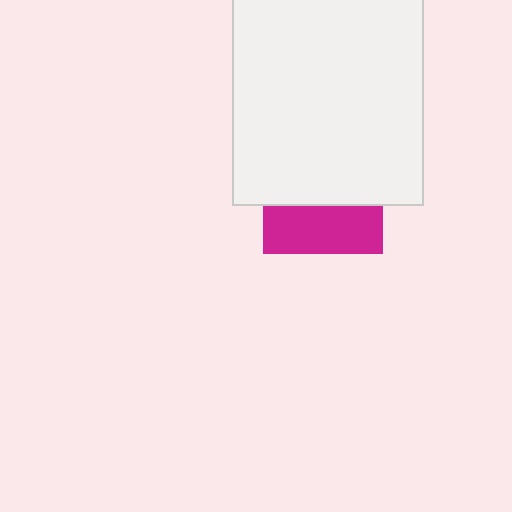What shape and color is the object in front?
The object in front is a white rectangle.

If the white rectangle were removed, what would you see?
You would see the complete magenta square.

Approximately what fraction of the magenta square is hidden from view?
Roughly 60% of the magenta square is hidden behind the white rectangle.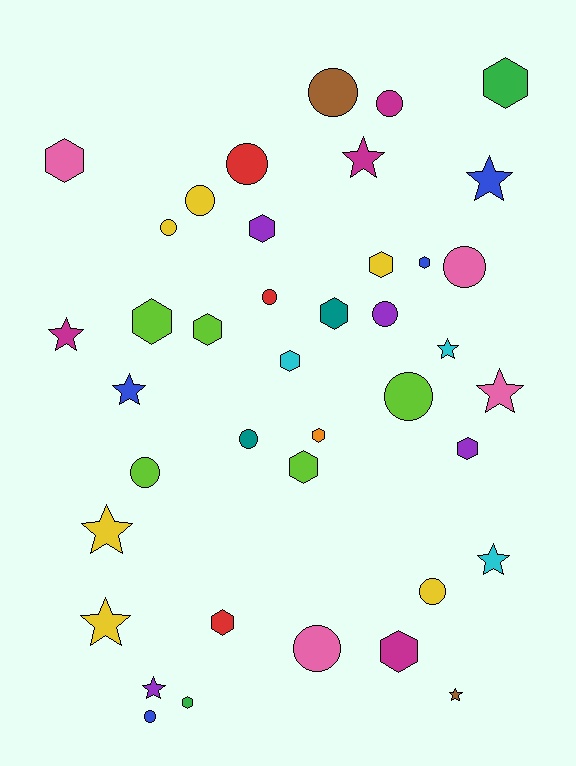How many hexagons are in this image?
There are 15 hexagons.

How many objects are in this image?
There are 40 objects.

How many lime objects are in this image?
There are 5 lime objects.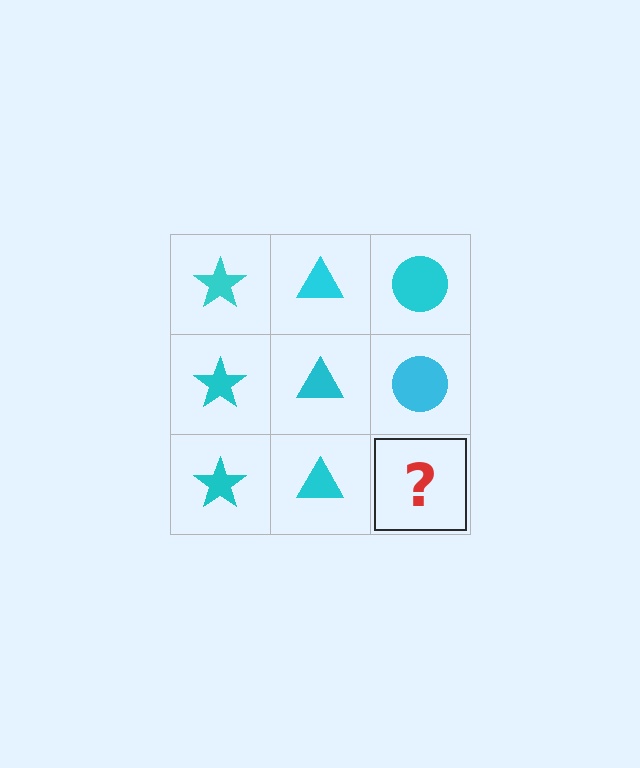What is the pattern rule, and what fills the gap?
The rule is that each column has a consistent shape. The gap should be filled with a cyan circle.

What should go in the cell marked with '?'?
The missing cell should contain a cyan circle.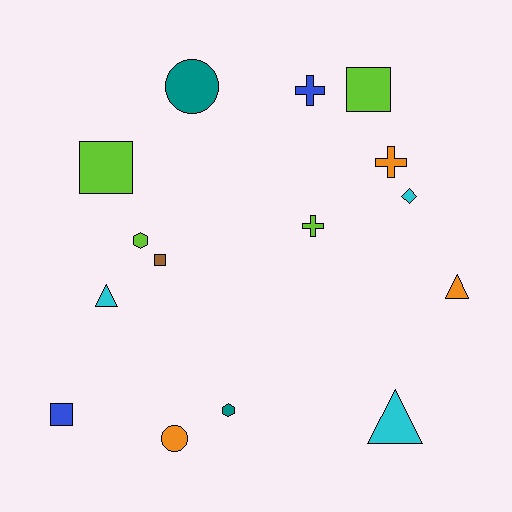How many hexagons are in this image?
There are 2 hexagons.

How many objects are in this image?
There are 15 objects.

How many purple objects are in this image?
There are no purple objects.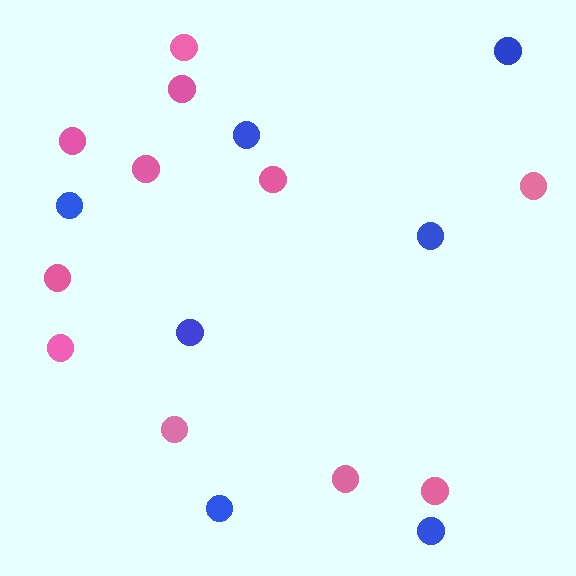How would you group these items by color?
There are 2 groups: one group of blue circles (7) and one group of pink circles (11).